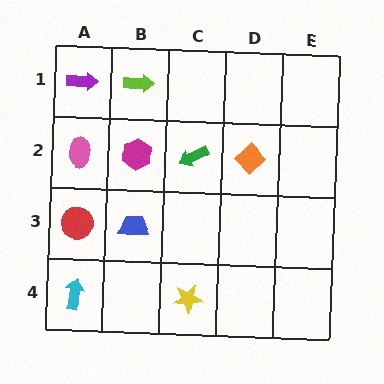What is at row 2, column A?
A pink ellipse.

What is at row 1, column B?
A lime arrow.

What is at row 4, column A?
A cyan arrow.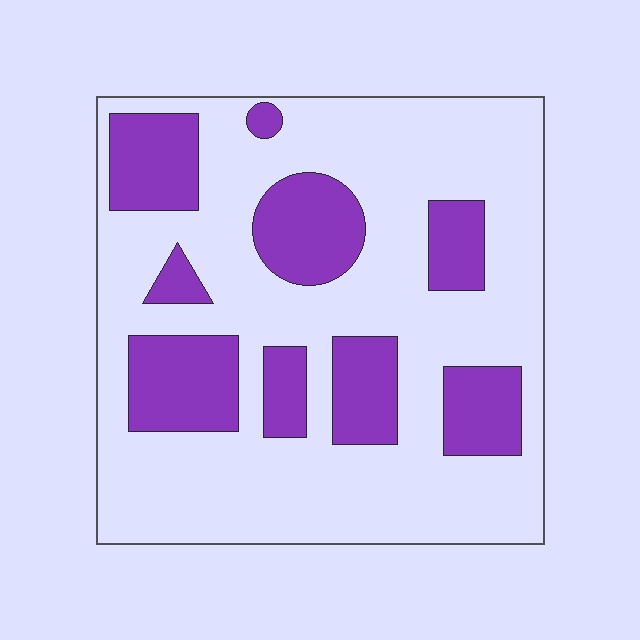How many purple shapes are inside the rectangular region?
9.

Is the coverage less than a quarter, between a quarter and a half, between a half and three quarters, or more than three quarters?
Between a quarter and a half.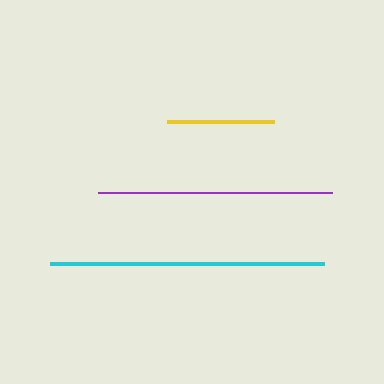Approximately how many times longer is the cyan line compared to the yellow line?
The cyan line is approximately 2.6 times the length of the yellow line.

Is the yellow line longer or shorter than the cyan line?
The cyan line is longer than the yellow line.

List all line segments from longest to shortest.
From longest to shortest: cyan, purple, yellow.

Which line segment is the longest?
The cyan line is the longest at approximately 274 pixels.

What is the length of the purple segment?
The purple segment is approximately 235 pixels long.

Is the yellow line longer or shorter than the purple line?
The purple line is longer than the yellow line.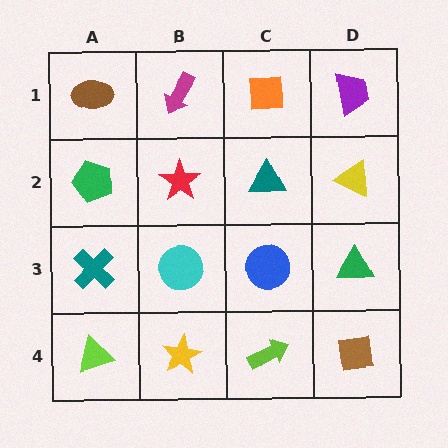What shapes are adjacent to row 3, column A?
A green pentagon (row 2, column A), a lime triangle (row 4, column A), a cyan circle (row 3, column B).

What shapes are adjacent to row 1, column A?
A green pentagon (row 2, column A), a magenta arrow (row 1, column B).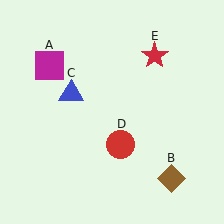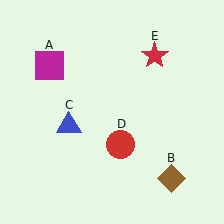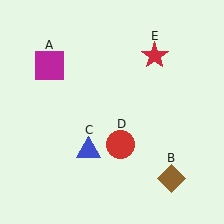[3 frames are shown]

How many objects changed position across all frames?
1 object changed position: blue triangle (object C).